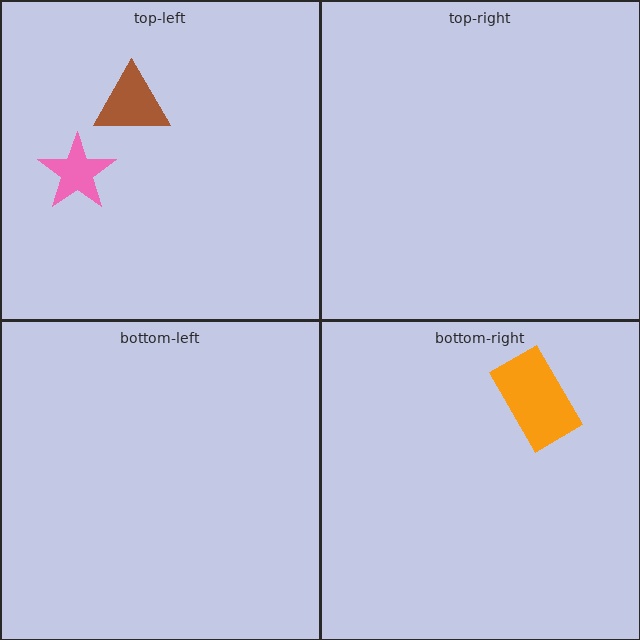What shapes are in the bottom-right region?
The orange rectangle.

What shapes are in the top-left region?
The brown triangle, the pink star.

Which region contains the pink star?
The top-left region.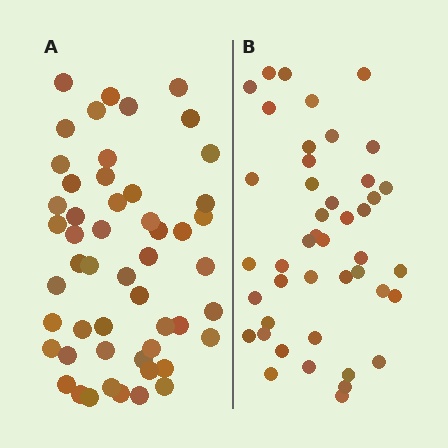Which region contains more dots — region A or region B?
Region A (the left region) has more dots.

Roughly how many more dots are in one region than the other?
Region A has roughly 8 or so more dots than region B.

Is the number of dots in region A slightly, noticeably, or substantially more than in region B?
Region A has only slightly more — the two regions are fairly close. The ratio is roughly 1.2 to 1.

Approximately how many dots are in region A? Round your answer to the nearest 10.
About 50 dots. (The exact count is 52, which rounds to 50.)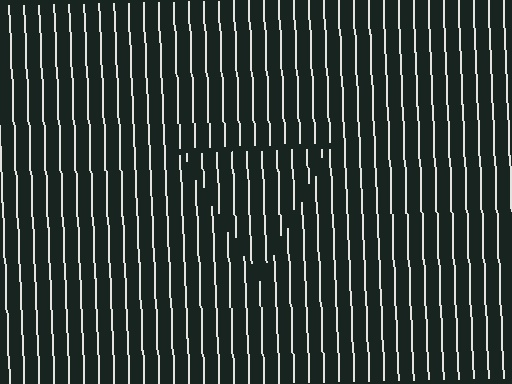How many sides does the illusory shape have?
3 sides — the line-ends trace a triangle.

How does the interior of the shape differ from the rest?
The interior of the shape contains the same grating, shifted by half a period — the contour is defined by the phase discontinuity where line-ends from the inner and outer gratings abut.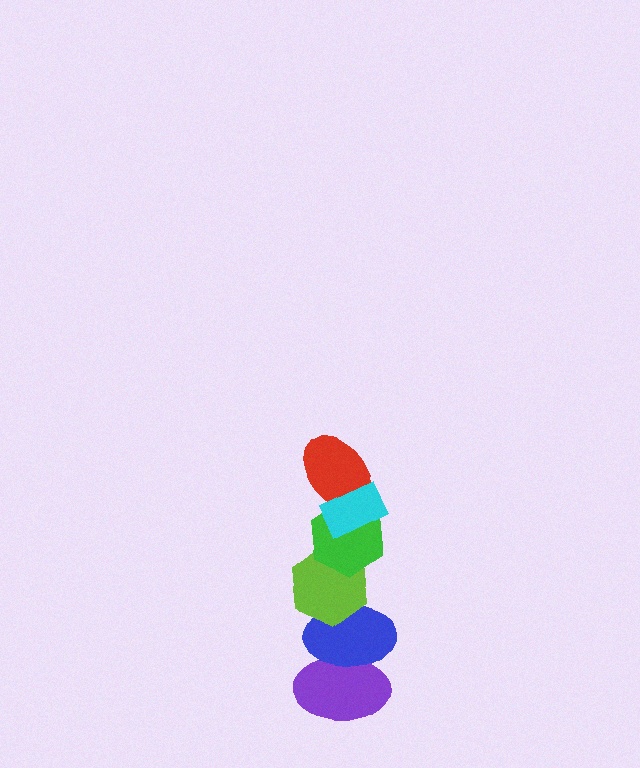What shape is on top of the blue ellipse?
The lime hexagon is on top of the blue ellipse.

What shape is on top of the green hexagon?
The red ellipse is on top of the green hexagon.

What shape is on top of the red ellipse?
The cyan rectangle is on top of the red ellipse.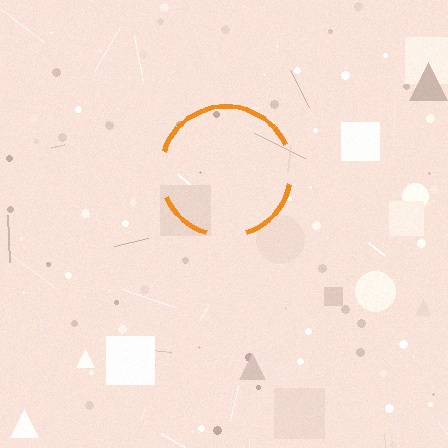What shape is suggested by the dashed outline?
The dashed outline suggests a circle.